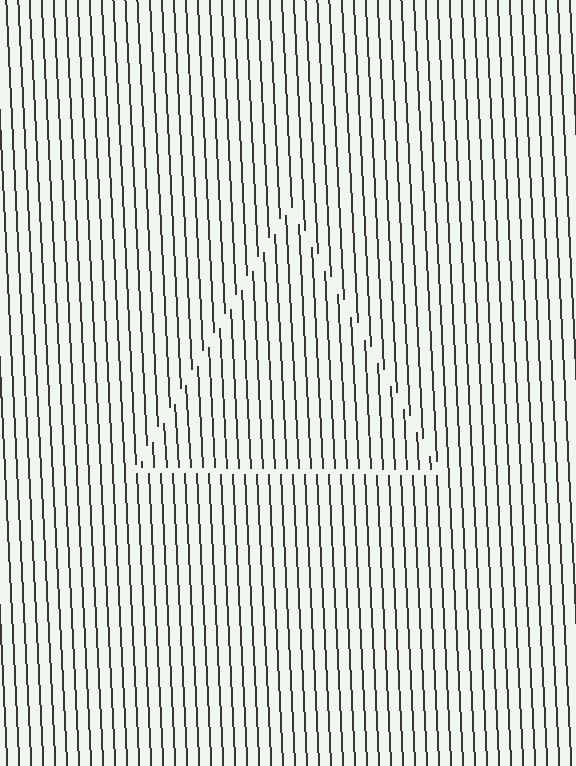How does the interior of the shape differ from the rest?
The interior of the shape contains the same grating, shifted by half a period — the contour is defined by the phase discontinuity where line-ends from the inner and outer gratings abut.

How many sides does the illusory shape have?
3 sides — the line-ends trace a triangle.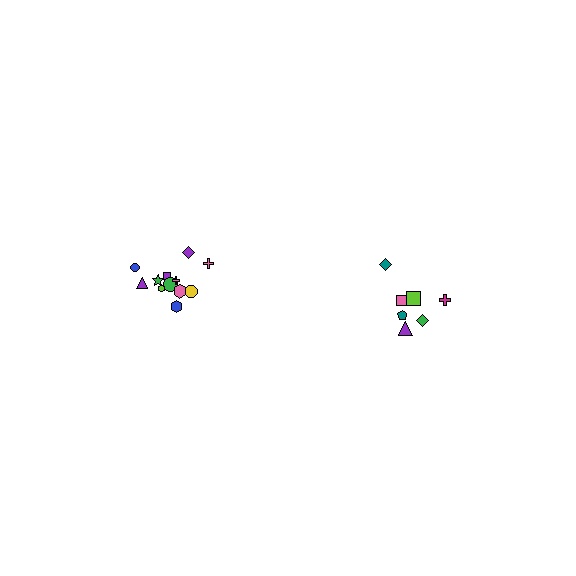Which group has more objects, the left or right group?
The left group.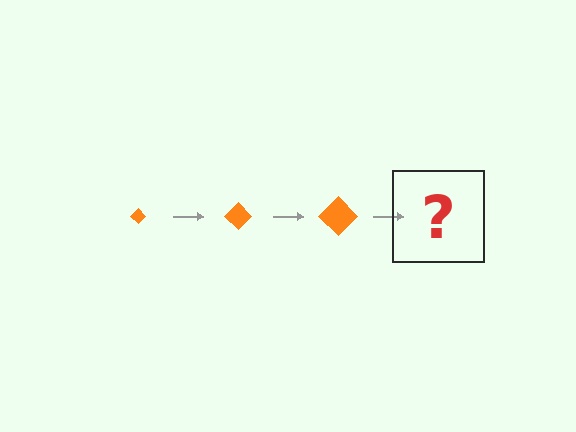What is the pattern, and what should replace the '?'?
The pattern is that the diamond gets progressively larger each step. The '?' should be an orange diamond, larger than the previous one.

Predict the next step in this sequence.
The next step is an orange diamond, larger than the previous one.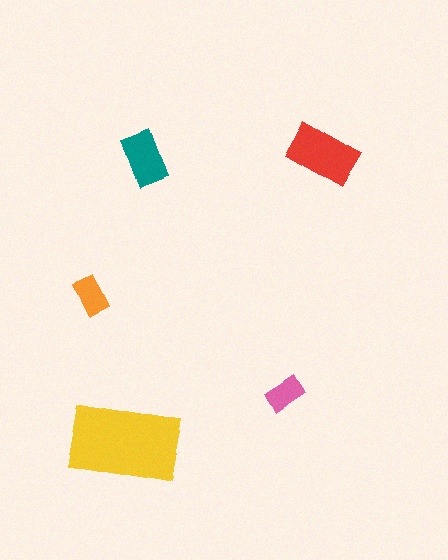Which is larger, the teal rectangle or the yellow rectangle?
The yellow one.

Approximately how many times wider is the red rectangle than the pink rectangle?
About 2 times wider.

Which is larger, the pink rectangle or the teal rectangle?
The teal one.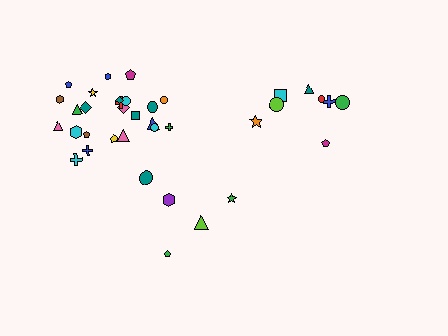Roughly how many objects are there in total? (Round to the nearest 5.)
Roughly 35 objects in total.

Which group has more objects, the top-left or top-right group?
The top-left group.